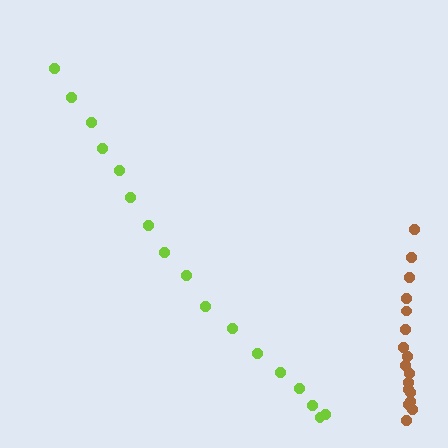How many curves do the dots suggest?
There are 2 distinct paths.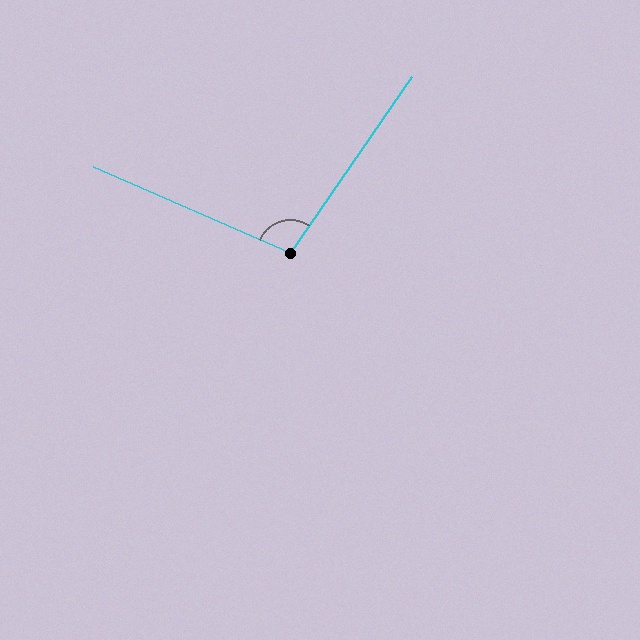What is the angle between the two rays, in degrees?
Approximately 101 degrees.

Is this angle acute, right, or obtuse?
It is obtuse.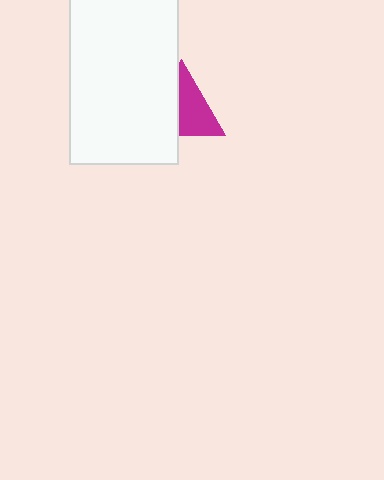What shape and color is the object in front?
The object in front is a white rectangle.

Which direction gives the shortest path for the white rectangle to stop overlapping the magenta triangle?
Moving left gives the shortest separation.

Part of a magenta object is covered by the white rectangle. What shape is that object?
It is a triangle.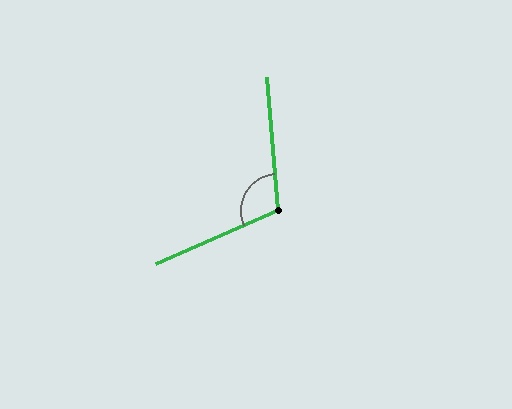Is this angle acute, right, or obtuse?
It is obtuse.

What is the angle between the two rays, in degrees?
Approximately 109 degrees.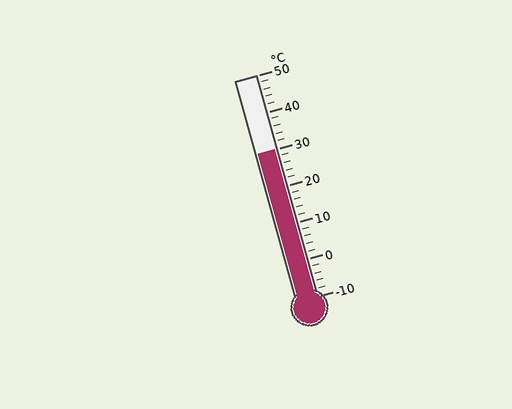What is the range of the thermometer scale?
The thermometer scale ranges from -10°C to 50°C.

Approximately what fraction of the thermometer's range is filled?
The thermometer is filled to approximately 65% of its range.